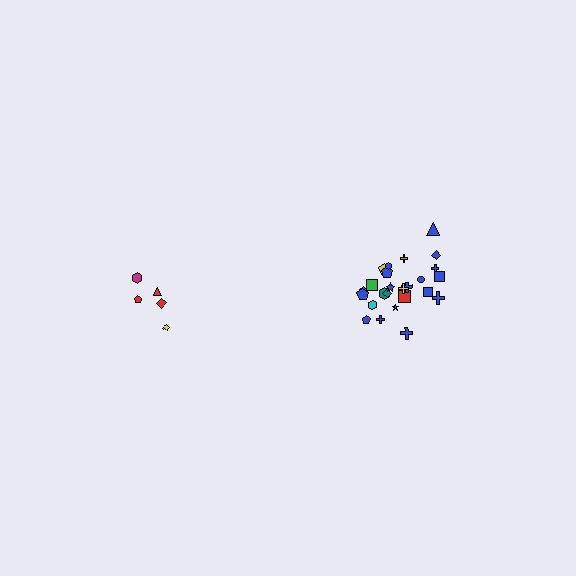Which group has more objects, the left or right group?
The right group.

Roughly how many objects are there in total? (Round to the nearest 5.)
Roughly 30 objects in total.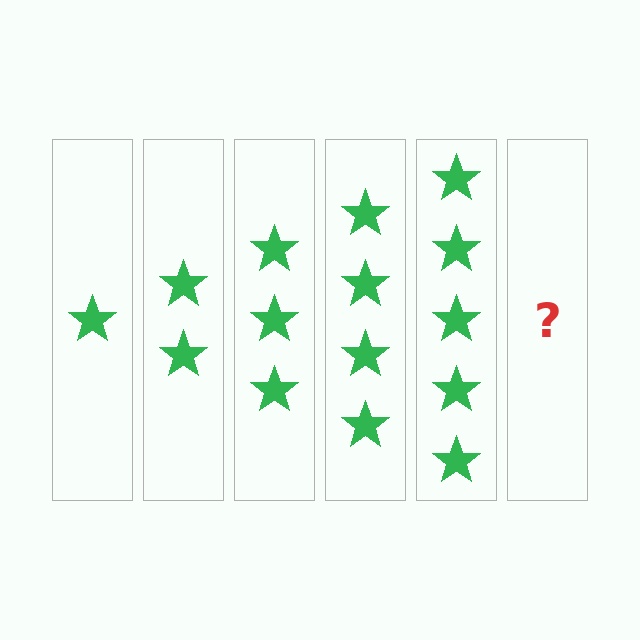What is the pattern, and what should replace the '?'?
The pattern is that each step adds one more star. The '?' should be 6 stars.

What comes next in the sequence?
The next element should be 6 stars.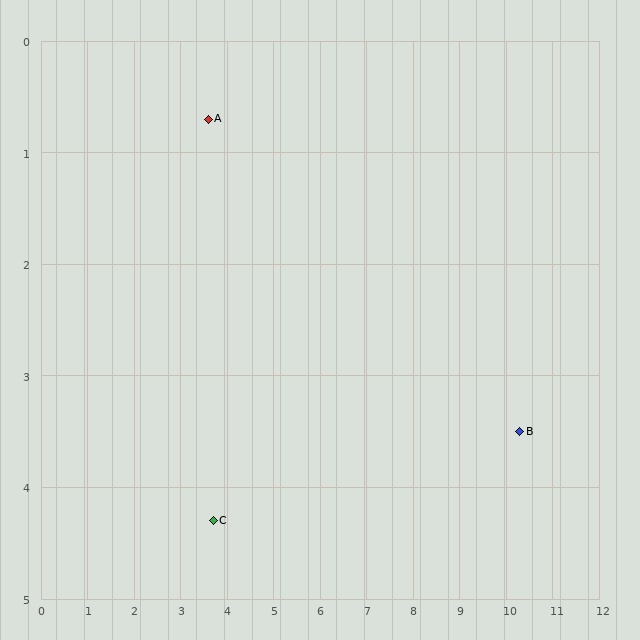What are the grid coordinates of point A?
Point A is at approximately (3.6, 0.7).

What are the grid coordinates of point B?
Point B is at approximately (10.3, 3.5).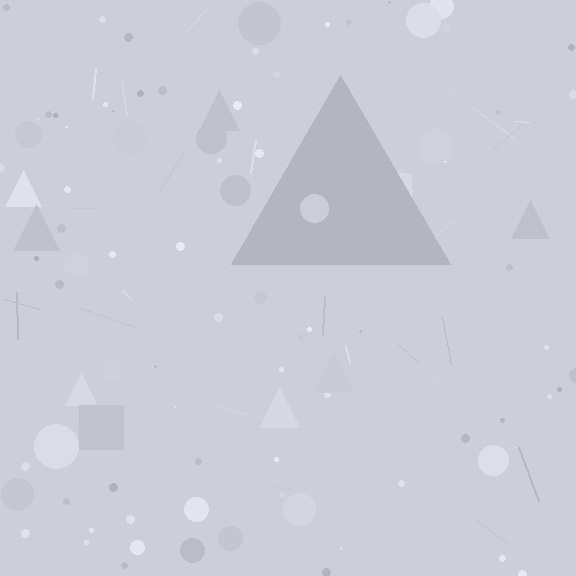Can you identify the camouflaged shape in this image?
The camouflaged shape is a triangle.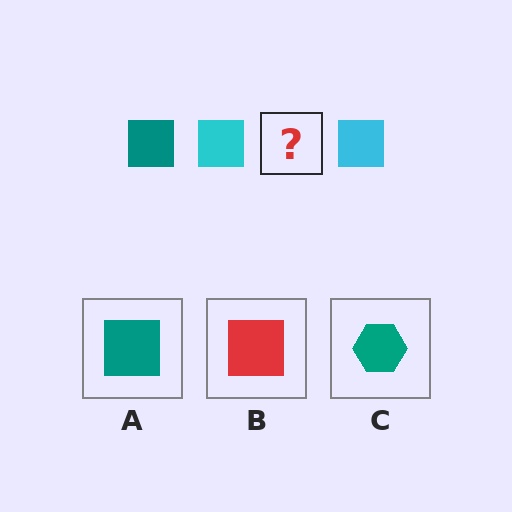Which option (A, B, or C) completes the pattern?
A.